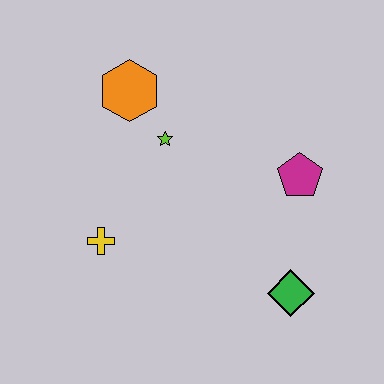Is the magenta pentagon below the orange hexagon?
Yes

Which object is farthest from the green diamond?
The orange hexagon is farthest from the green diamond.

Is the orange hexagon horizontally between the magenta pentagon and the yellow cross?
Yes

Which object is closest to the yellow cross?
The lime star is closest to the yellow cross.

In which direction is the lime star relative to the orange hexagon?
The lime star is below the orange hexagon.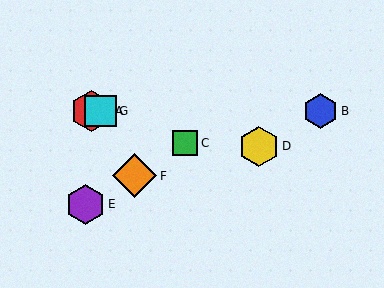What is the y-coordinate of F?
Object F is at y≈176.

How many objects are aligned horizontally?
3 objects (A, B, G) are aligned horizontally.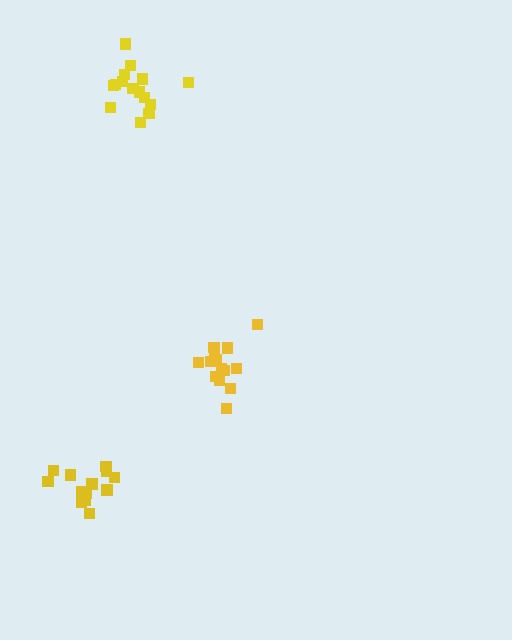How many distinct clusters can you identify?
There are 3 distinct clusters.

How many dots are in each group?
Group 1: 15 dots, Group 2: 13 dots, Group 3: 14 dots (42 total).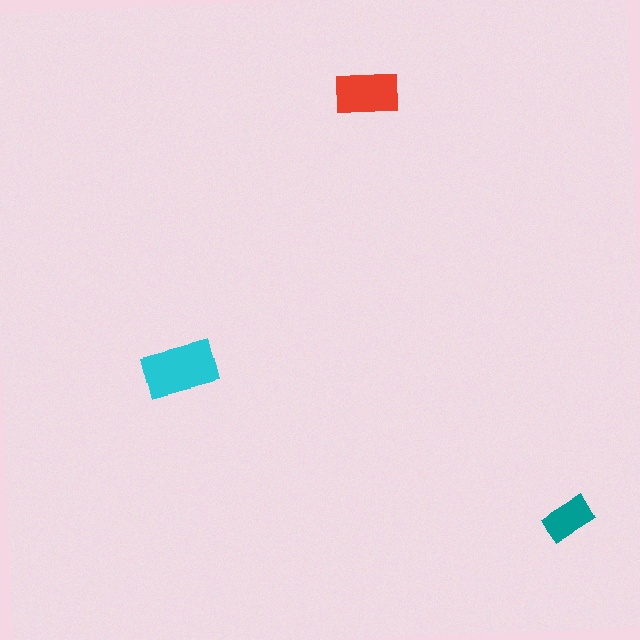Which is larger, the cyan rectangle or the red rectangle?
The cyan one.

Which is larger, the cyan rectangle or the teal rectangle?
The cyan one.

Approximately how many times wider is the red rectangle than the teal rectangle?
About 1.5 times wider.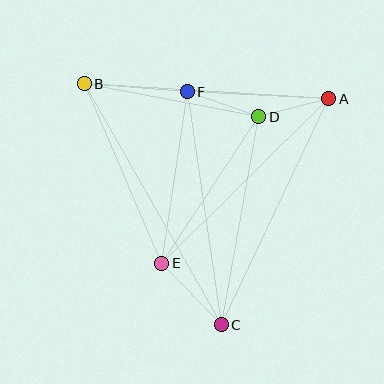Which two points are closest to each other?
Points A and D are closest to each other.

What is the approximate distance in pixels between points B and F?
The distance between B and F is approximately 103 pixels.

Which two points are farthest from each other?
Points B and C are farthest from each other.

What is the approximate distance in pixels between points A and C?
The distance between A and C is approximately 250 pixels.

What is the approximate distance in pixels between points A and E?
The distance between A and E is approximately 234 pixels.